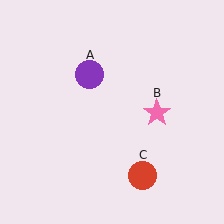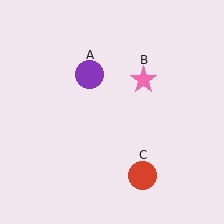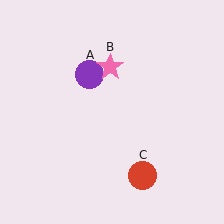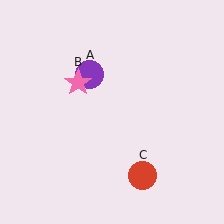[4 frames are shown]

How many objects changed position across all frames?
1 object changed position: pink star (object B).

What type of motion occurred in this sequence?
The pink star (object B) rotated counterclockwise around the center of the scene.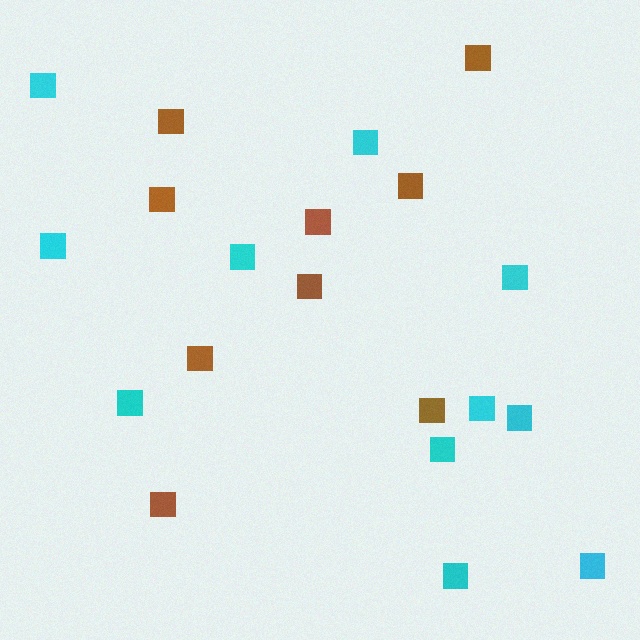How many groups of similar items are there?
There are 2 groups: one group of brown squares (9) and one group of cyan squares (11).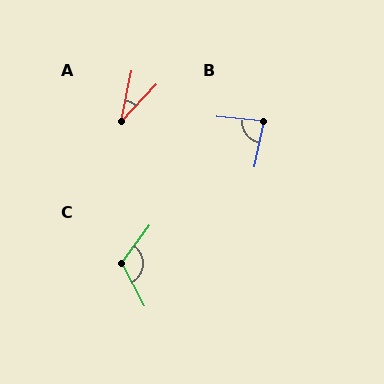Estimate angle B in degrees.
Approximately 83 degrees.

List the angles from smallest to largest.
A (31°), B (83°), C (116°).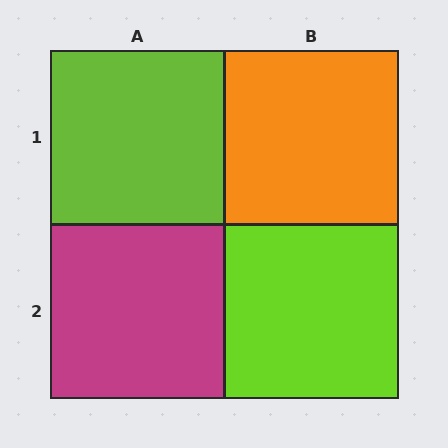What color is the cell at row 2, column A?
Magenta.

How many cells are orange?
1 cell is orange.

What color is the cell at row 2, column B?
Lime.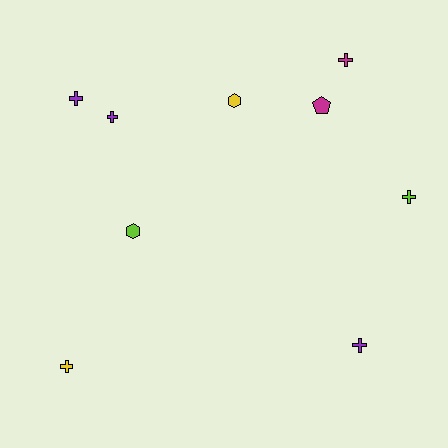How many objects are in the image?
There are 9 objects.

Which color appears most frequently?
Purple, with 3 objects.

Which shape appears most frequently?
Cross, with 6 objects.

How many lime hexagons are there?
There is 1 lime hexagon.